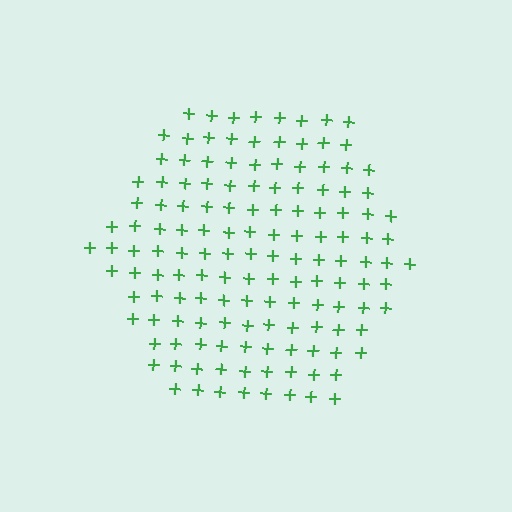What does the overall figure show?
The overall figure shows a hexagon.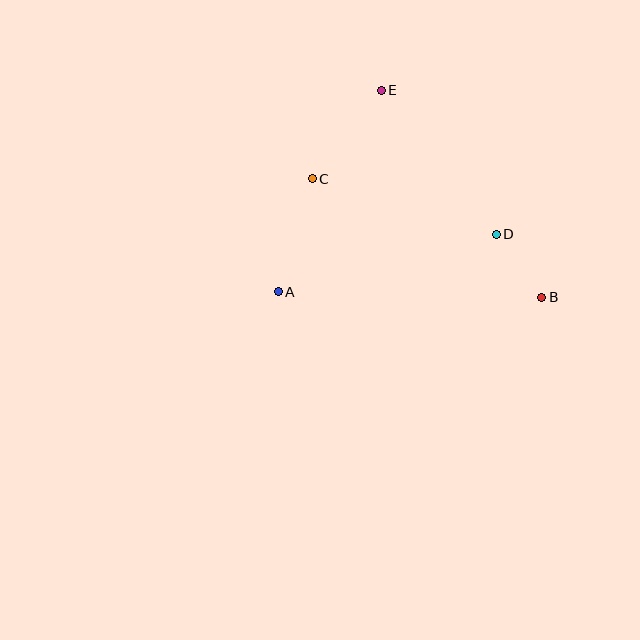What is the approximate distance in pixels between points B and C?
The distance between B and C is approximately 258 pixels.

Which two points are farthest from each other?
Points A and B are farthest from each other.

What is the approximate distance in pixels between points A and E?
The distance between A and E is approximately 226 pixels.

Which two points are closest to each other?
Points B and D are closest to each other.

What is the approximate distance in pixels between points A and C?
The distance between A and C is approximately 118 pixels.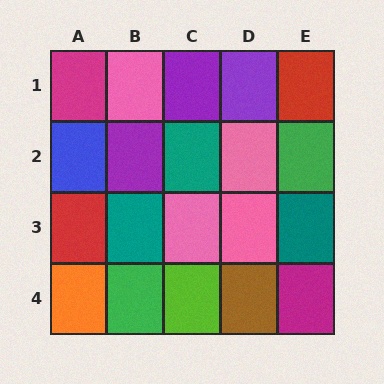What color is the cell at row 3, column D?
Pink.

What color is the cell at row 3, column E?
Teal.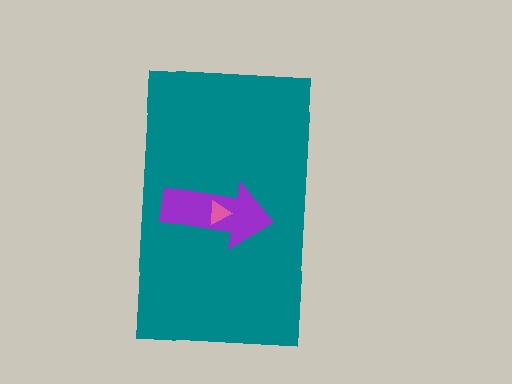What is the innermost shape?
The pink triangle.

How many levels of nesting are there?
3.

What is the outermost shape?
The teal rectangle.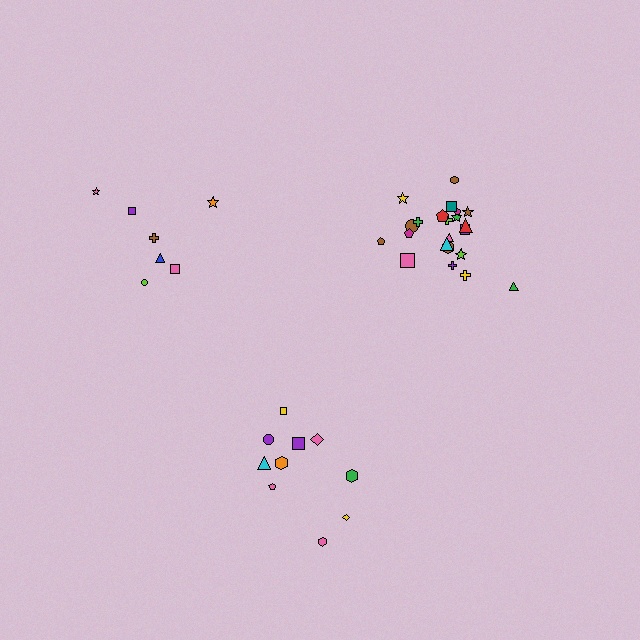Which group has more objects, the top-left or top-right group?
The top-right group.